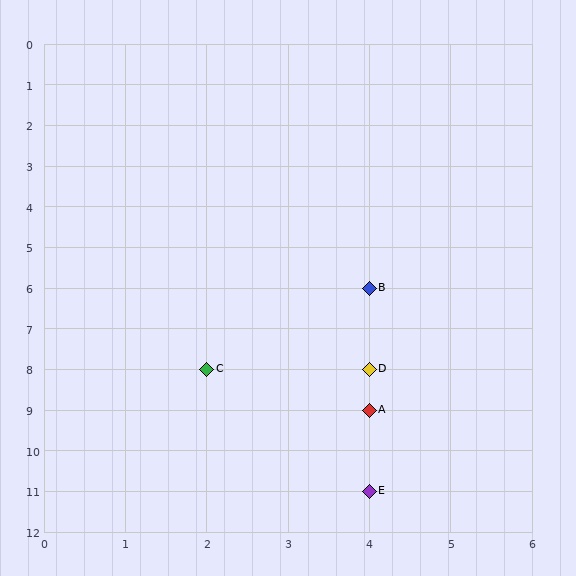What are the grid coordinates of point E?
Point E is at grid coordinates (4, 11).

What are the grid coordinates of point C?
Point C is at grid coordinates (2, 8).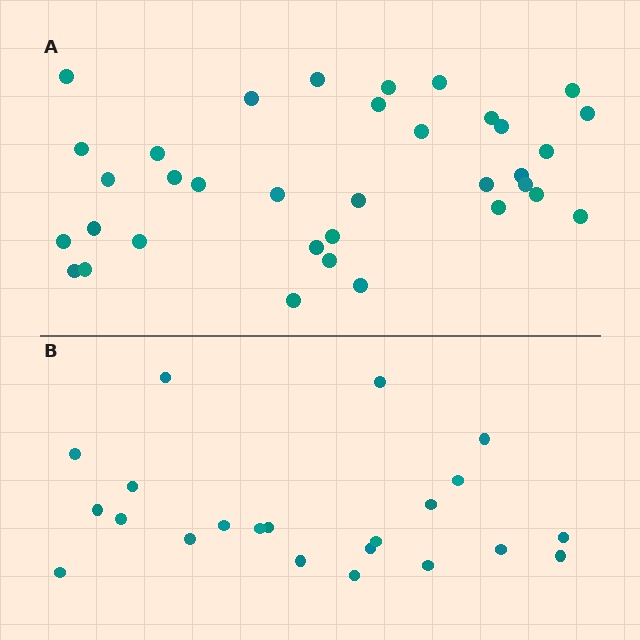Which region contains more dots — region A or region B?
Region A (the top region) has more dots.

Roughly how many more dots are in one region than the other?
Region A has approximately 15 more dots than region B.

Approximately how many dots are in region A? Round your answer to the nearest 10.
About 40 dots. (The exact count is 35, which rounds to 40.)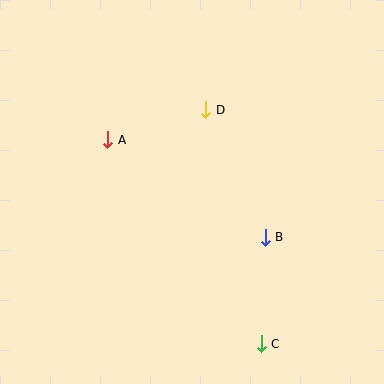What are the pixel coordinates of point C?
Point C is at (261, 344).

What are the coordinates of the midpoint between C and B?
The midpoint between C and B is at (263, 291).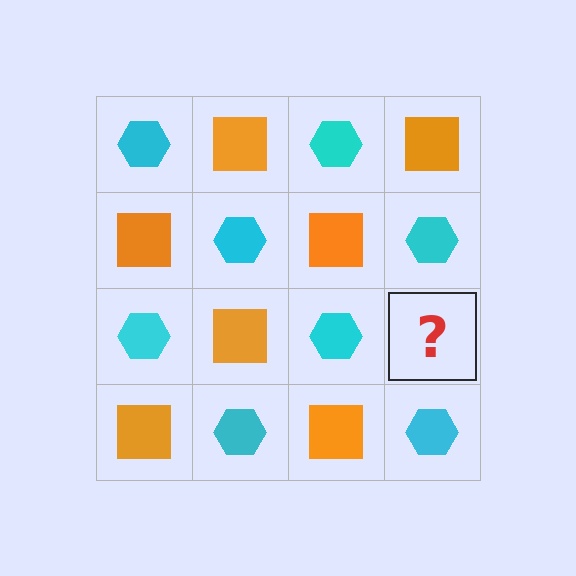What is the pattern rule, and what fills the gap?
The rule is that it alternates cyan hexagon and orange square in a checkerboard pattern. The gap should be filled with an orange square.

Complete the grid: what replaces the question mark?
The question mark should be replaced with an orange square.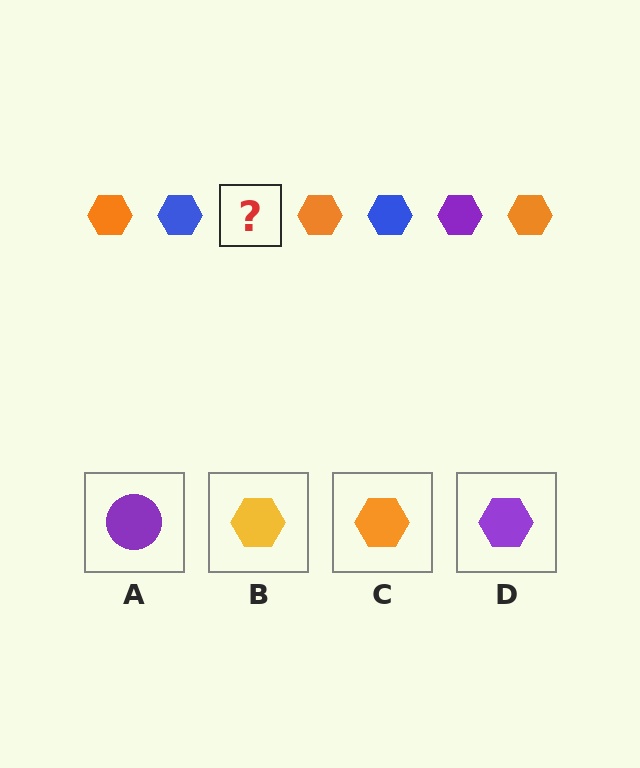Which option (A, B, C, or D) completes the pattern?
D.